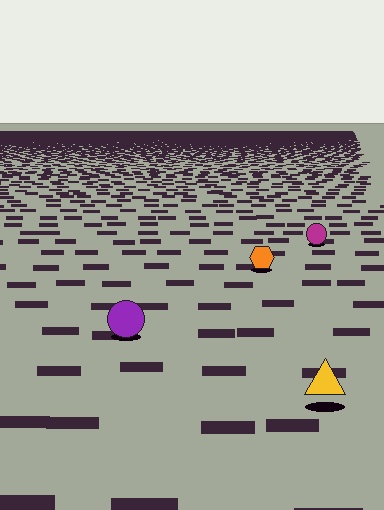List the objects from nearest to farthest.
From nearest to farthest: the yellow triangle, the purple circle, the orange hexagon, the magenta circle.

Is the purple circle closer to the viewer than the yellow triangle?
No. The yellow triangle is closer — you can tell from the texture gradient: the ground texture is coarser near it.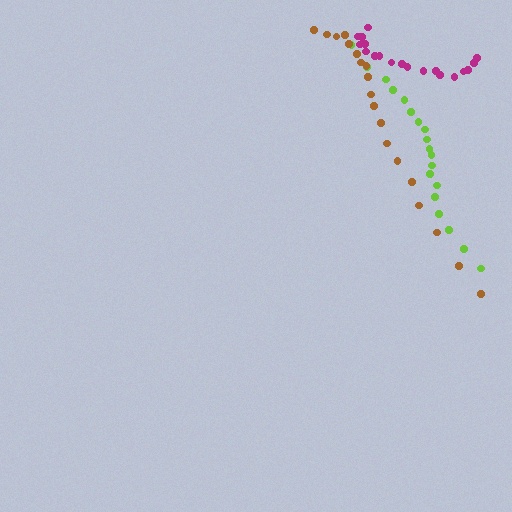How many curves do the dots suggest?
There are 3 distinct paths.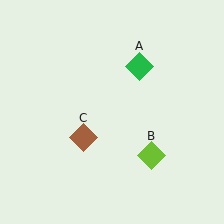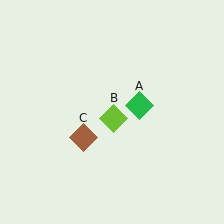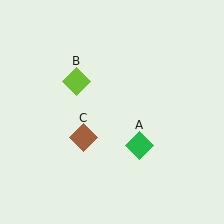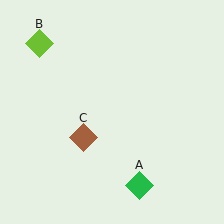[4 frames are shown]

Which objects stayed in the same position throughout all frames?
Brown diamond (object C) remained stationary.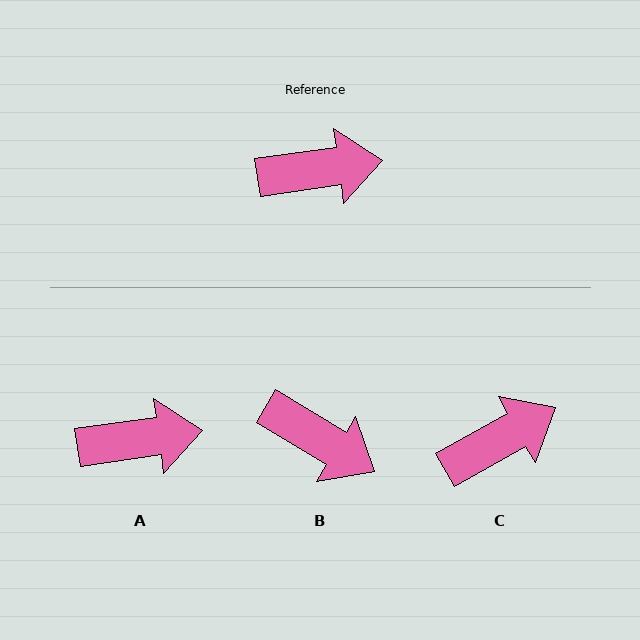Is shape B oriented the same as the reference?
No, it is off by about 39 degrees.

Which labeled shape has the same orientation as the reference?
A.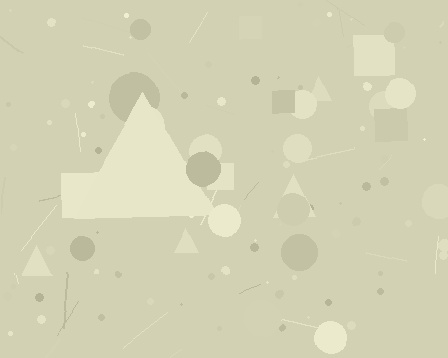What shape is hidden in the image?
A triangle is hidden in the image.